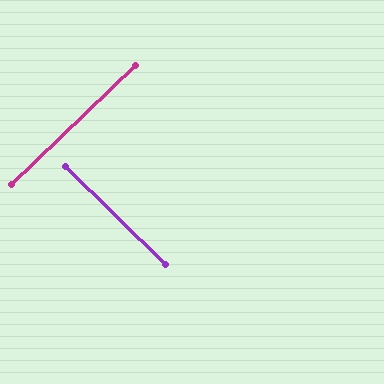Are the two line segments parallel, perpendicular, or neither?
Perpendicular — they meet at approximately 88°.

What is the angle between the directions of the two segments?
Approximately 88 degrees.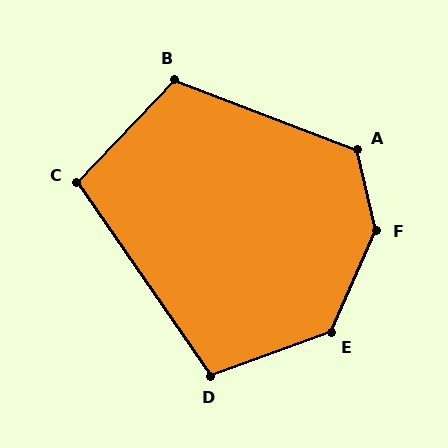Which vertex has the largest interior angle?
F, at approximately 143 degrees.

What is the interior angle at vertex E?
Approximately 134 degrees (obtuse).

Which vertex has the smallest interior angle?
C, at approximately 102 degrees.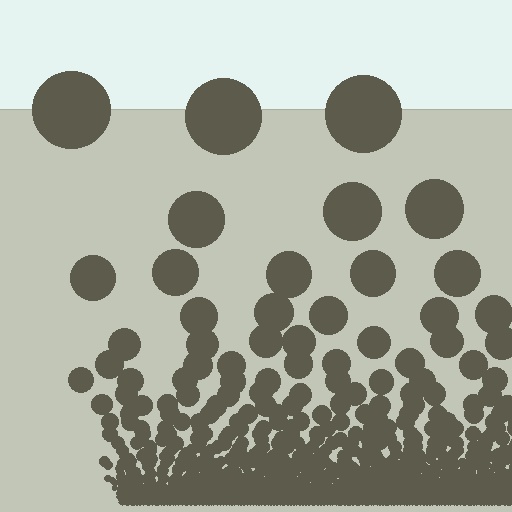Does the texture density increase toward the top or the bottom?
Density increases toward the bottom.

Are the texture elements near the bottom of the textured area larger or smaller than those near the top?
Smaller. The gradient is inverted — elements near the bottom are smaller and denser.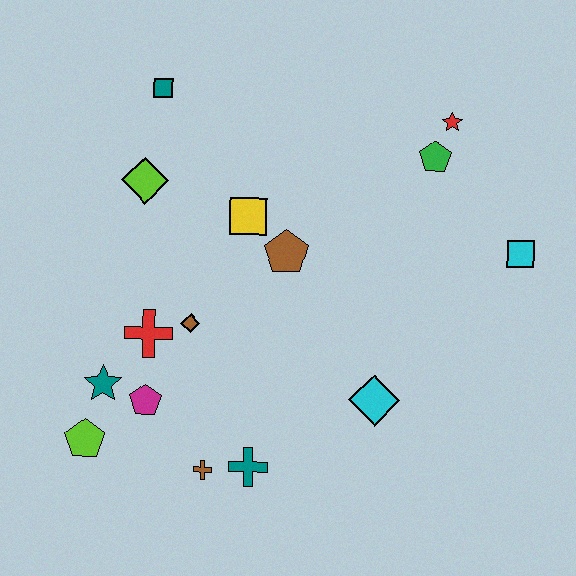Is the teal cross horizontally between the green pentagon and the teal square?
Yes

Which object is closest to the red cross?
The brown diamond is closest to the red cross.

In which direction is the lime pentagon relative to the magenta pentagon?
The lime pentagon is to the left of the magenta pentagon.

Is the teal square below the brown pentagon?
No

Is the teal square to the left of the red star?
Yes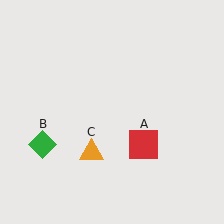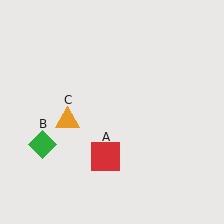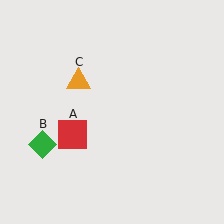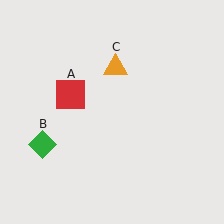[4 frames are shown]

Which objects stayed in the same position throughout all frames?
Green diamond (object B) remained stationary.